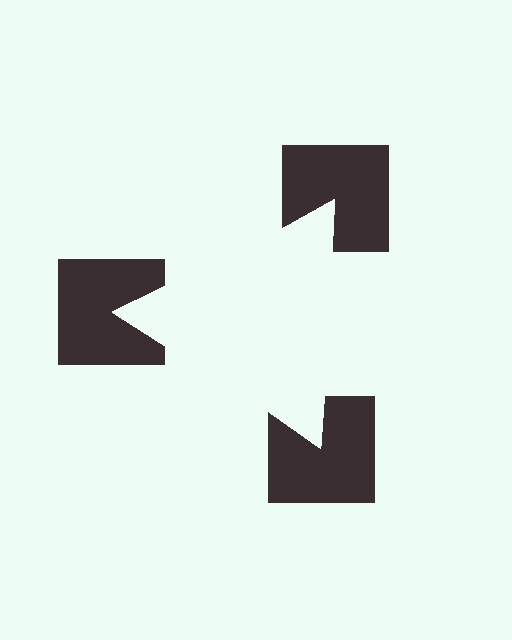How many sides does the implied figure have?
3 sides.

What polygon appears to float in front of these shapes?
An illusory triangle — its edges are inferred from the aligned wedge cuts in the notched squares, not physically drawn.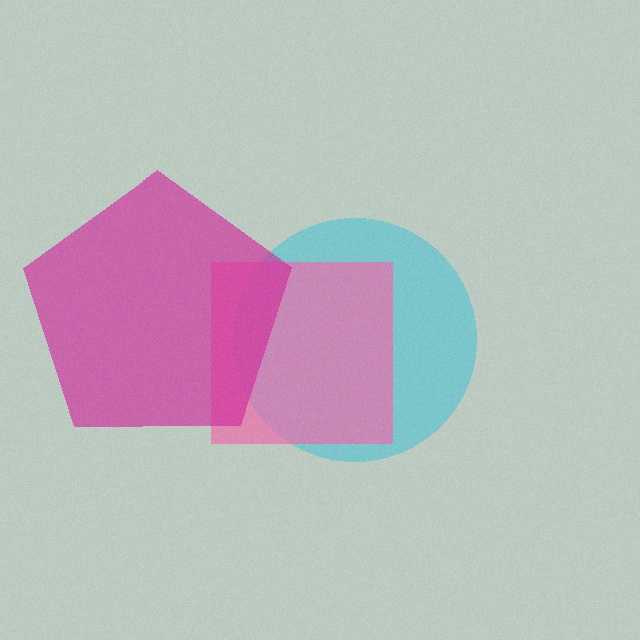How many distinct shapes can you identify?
There are 3 distinct shapes: a cyan circle, a pink square, a magenta pentagon.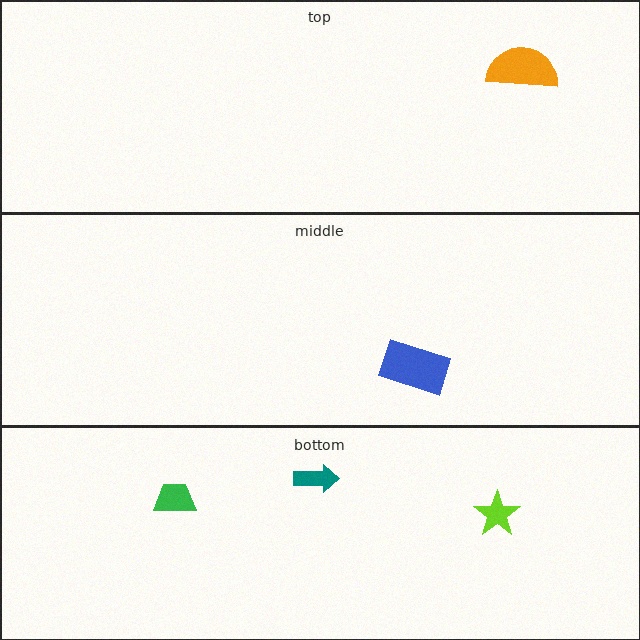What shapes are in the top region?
The orange semicircle.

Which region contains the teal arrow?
The bottom region.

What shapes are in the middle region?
The blue rectangle.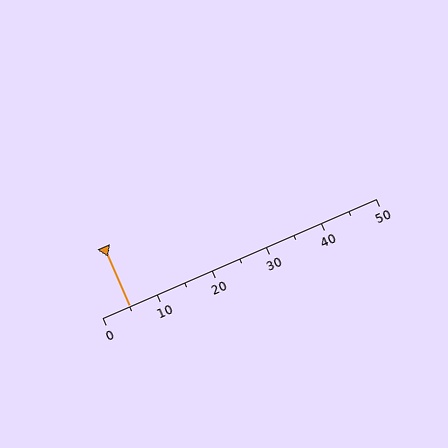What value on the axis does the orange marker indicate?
The marker indicates approximately 5.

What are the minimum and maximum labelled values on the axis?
The axis runs from 0 to 50.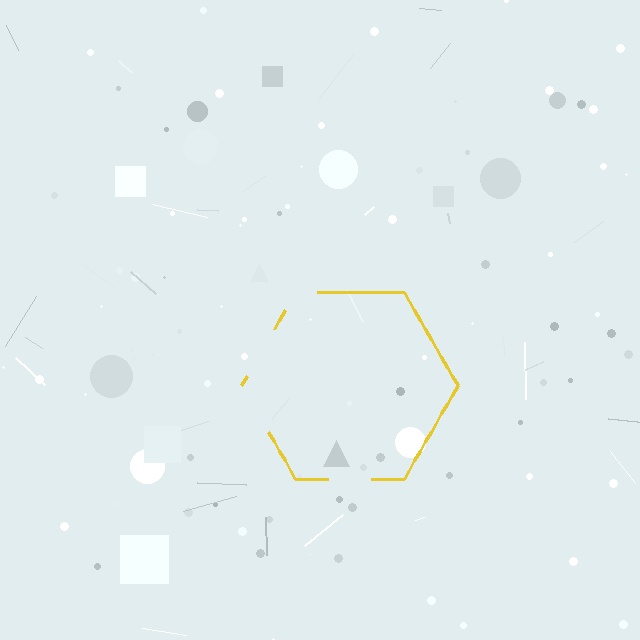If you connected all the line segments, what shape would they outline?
They would outline a hexagon.